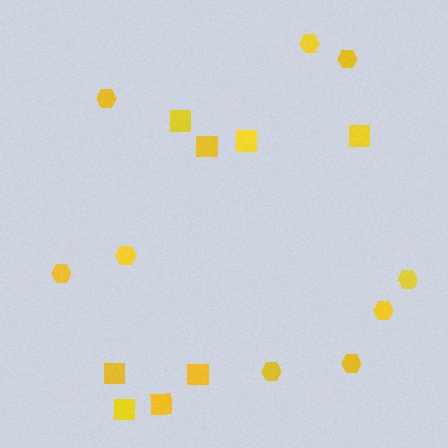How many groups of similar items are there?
There are 2 groups: one group of hexagons (9) and one group of squares (8).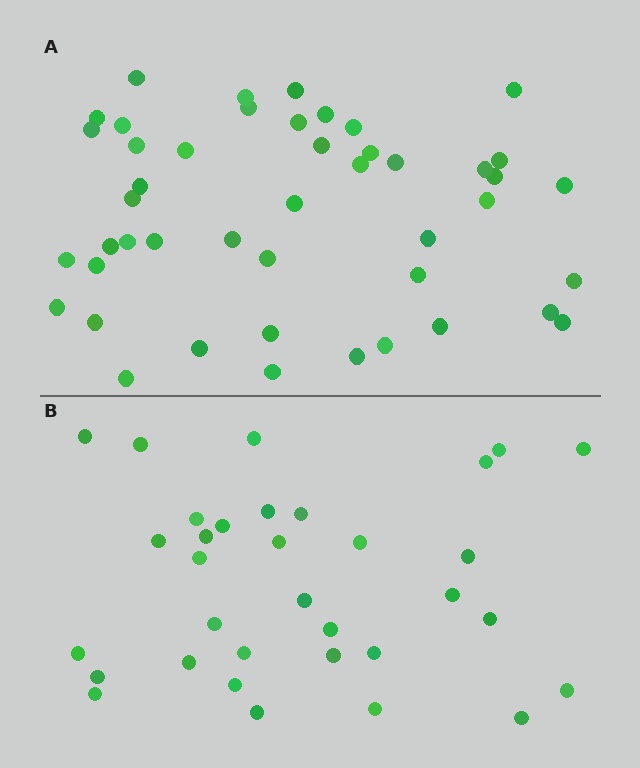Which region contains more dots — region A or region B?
Region A (the top region) has more dots.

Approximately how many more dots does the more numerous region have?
Region A has approximately 15 more dots than region B.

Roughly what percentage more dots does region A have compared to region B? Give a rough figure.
About 40% more.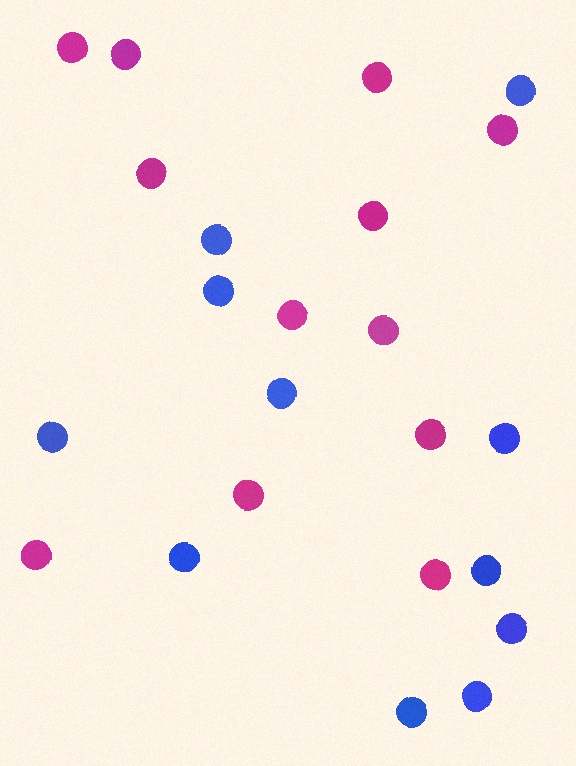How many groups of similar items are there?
There are 2 groups: one group of blue circles (11) and one group of magenta circles (12).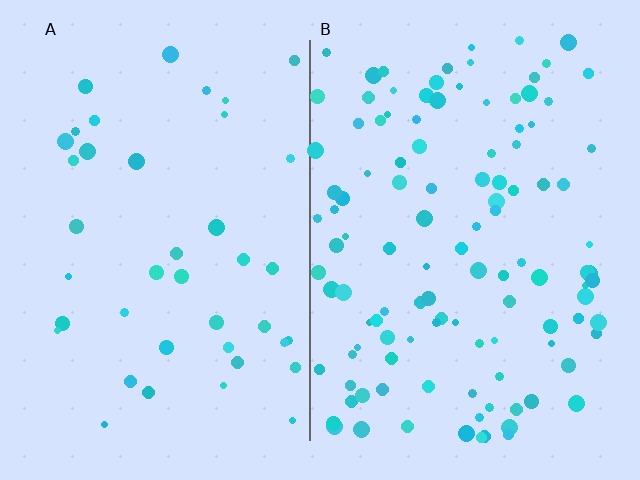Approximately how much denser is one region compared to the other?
Approximately 2.8× — region B over region A.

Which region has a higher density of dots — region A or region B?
B (the right).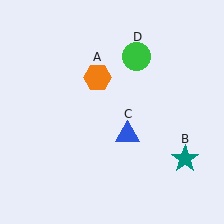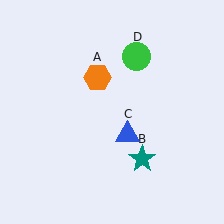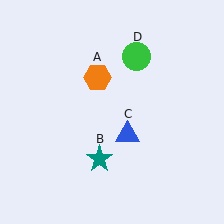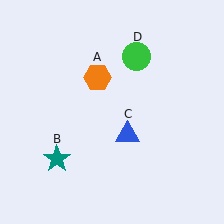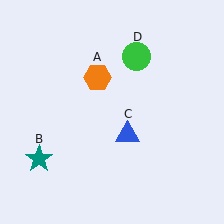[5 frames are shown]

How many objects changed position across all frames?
1 object changed position: teal star (object B).